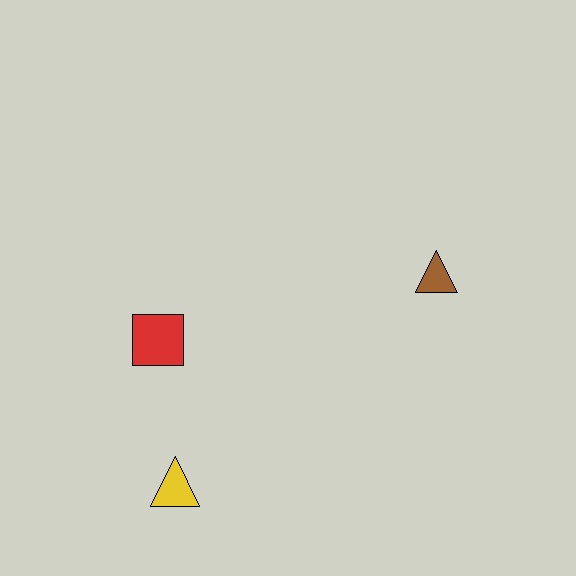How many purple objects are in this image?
There are no purple objects.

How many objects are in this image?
There are 3 objects.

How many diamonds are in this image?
There are no diamonds.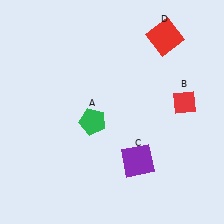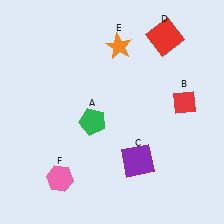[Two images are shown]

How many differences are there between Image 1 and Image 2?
There are 2 differences between the two images.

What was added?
An orange star (E), a pink hexagon (F) were added in Image 2.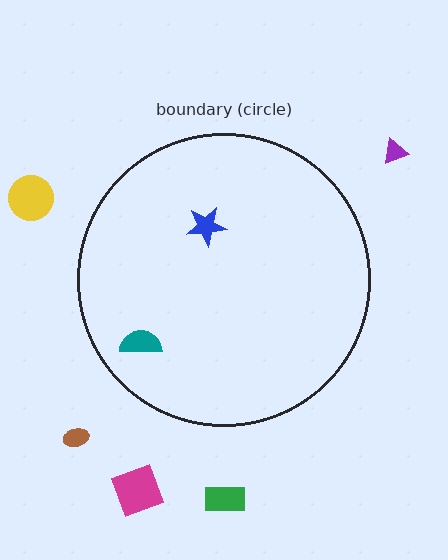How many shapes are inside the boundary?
2 inside, 5 outside.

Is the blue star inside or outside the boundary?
Inside.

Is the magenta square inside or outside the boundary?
Outside.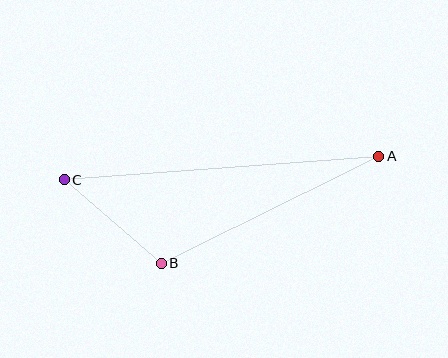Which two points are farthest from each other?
Points A and C are farthest from each other.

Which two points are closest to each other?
Points B and C are closest to each other.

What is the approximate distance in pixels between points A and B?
The distance between A and B is approximately 242 pixels.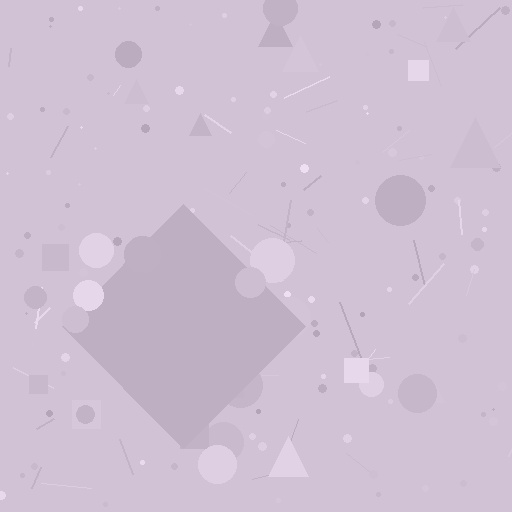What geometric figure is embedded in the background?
A diamond is embedded in the background.